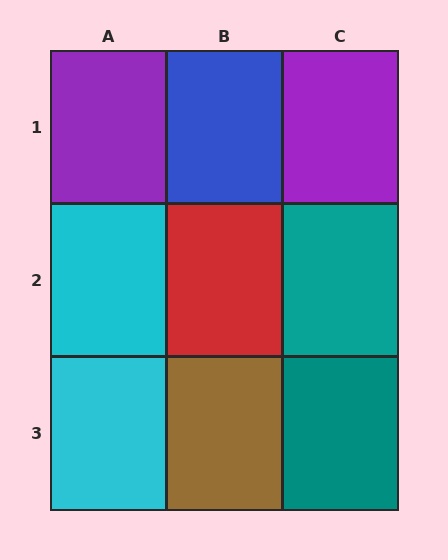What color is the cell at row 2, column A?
Cyan.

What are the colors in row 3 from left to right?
Cyan, brown, teal.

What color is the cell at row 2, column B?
Red.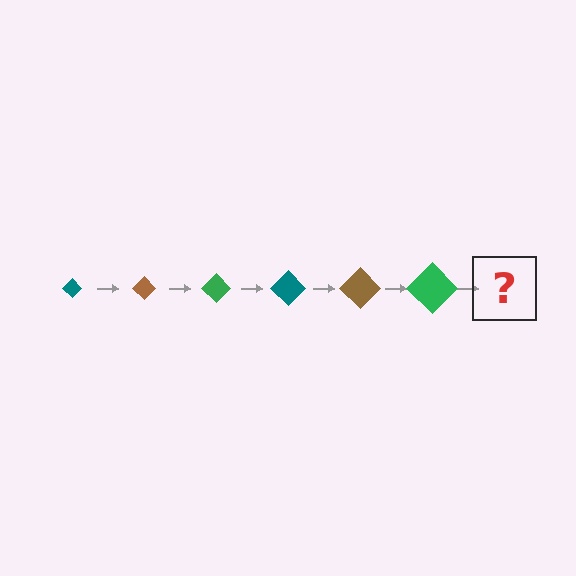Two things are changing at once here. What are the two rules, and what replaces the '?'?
The two rules are that the diamond grows larger each step and the color cycles through teal, brown, and green. The '?' should be a teal diamond, larger than the previous one.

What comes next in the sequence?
The next element should be a teal diamond, larger than the previous one.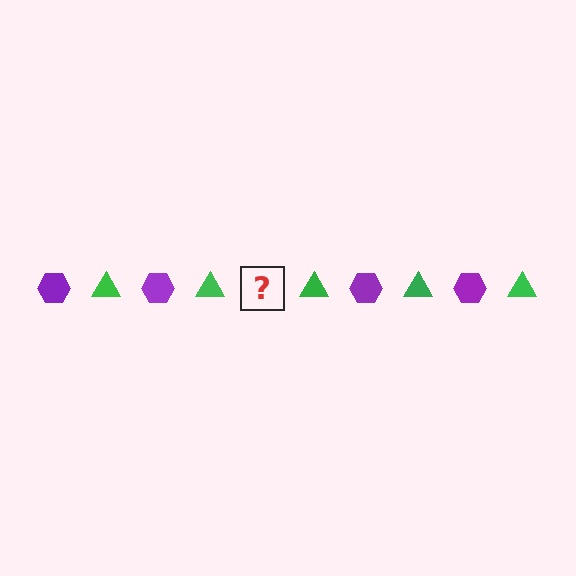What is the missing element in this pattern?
The missing element is a purple hexagon.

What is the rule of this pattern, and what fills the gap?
The rule is that the pattern alternates between purple hexagon and green triangle. The gap should be filled with a purple hexagon.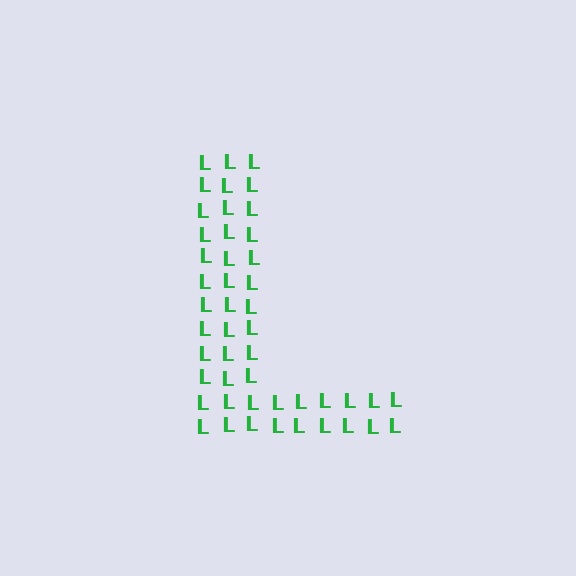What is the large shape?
The large shape is the letter L.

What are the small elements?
The small elements are letter L's.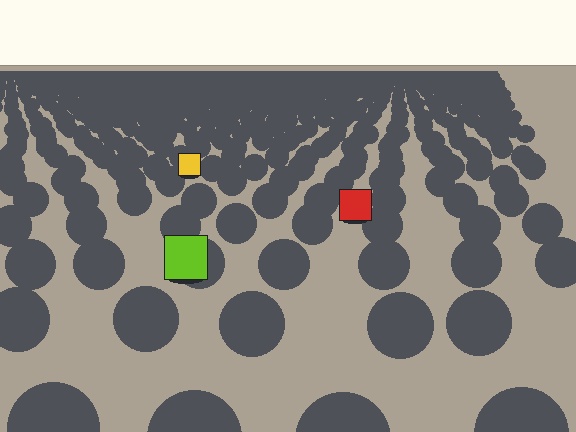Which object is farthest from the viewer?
The yellow square is farthest from the viewer. It appears smaller and the ground texture around it is denser.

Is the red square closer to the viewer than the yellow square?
Yes. The red square is closer — you can tell from the texture gradient: the ground texture is coarser near it.